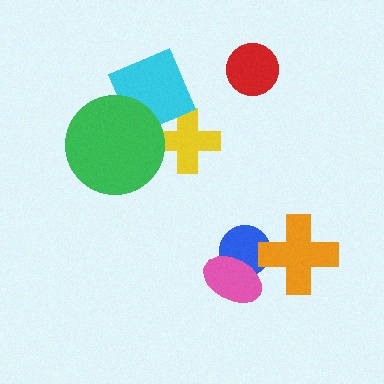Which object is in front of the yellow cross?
The green circle is in front of the yellow cross.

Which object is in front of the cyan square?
The green circle is in front of the cyan square.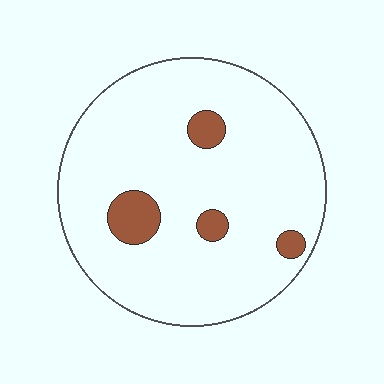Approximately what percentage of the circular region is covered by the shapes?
Approximately 10%.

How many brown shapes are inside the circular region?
4.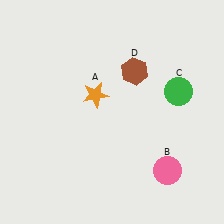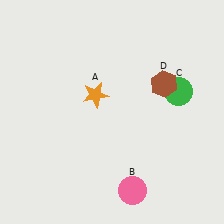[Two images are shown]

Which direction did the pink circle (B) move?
The pink circle (B) moved left.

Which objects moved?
The objects that moved are: the pink circle (B), the brown hexagon (D).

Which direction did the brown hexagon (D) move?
The brown hexagon (D) moved right.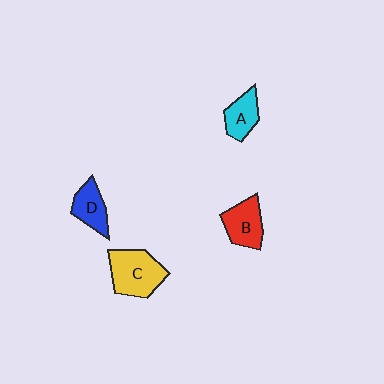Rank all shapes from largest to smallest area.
From largest to smallest: C (yellow), B (red), D (blue), A (cyan).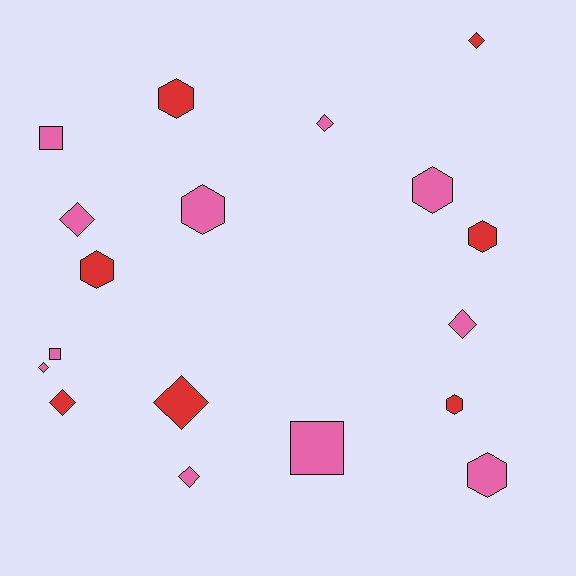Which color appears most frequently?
Pink, with 11 objects.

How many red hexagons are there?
There are 4 red hexagons.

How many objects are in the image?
There are 18 objects.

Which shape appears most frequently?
Diamond, with 8 objects.